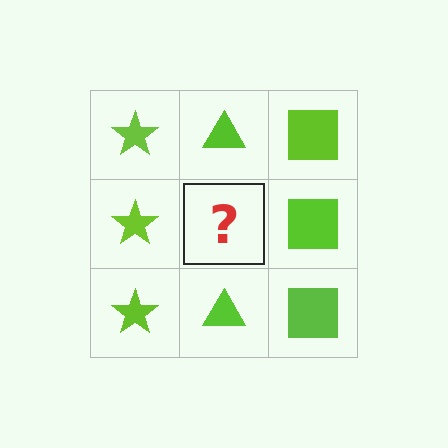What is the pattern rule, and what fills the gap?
The rule is that each column has a consistent shape. The gap should be filled with a lime triangle.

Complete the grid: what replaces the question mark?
The question mark should be replaced with a lime triangle.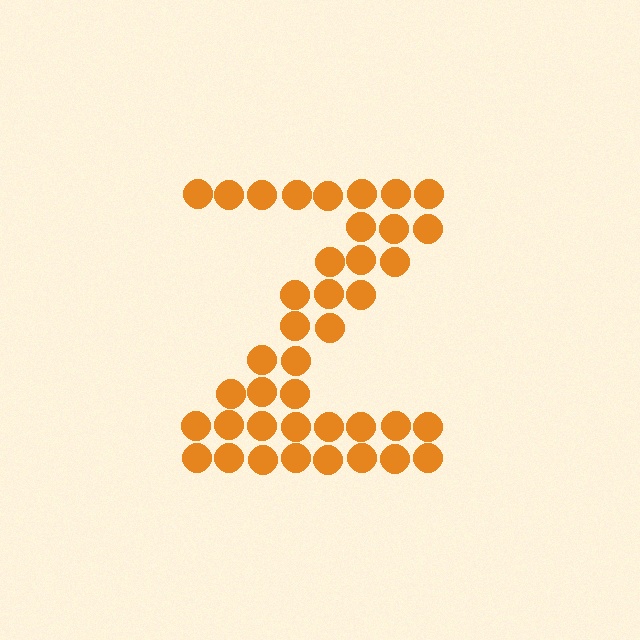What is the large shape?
The large shape is the letter Z.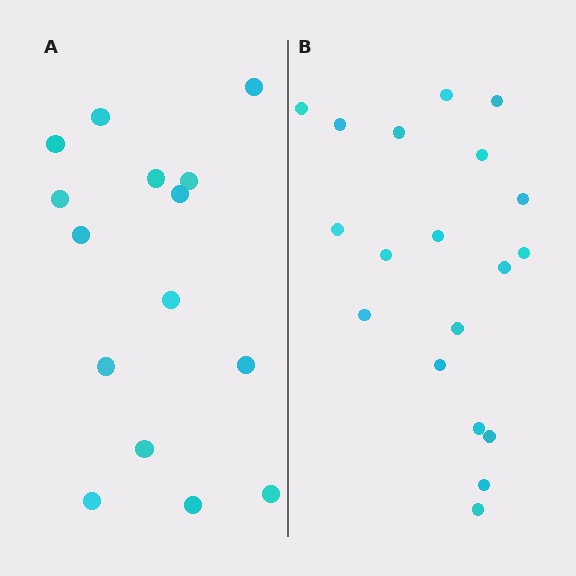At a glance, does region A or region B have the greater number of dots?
Region B (the right region) has more dots.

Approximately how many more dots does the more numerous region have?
Region B has about 4 more dots than region A.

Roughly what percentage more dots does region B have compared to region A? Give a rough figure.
About 25% more.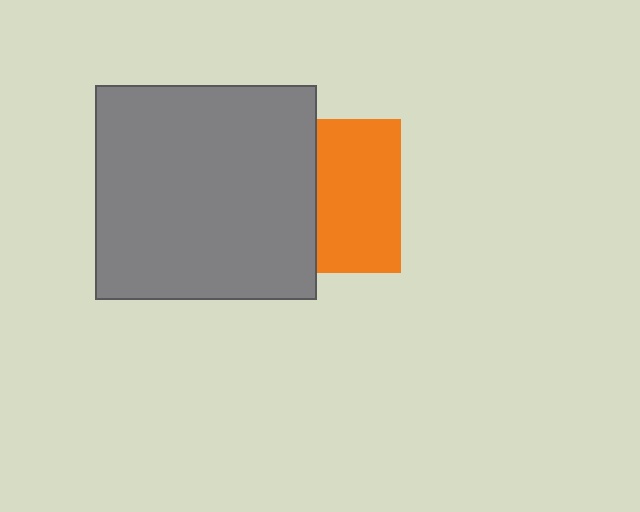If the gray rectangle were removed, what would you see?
You would see the complete orange square.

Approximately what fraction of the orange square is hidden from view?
Roughly 46% of the orange square is hidden behind the gray rectangle.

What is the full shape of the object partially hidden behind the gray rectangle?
The partially hidden object is an orange square.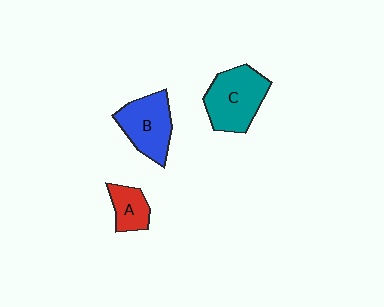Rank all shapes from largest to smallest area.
From largest to smallest: C (teal), B (blue), A (red).